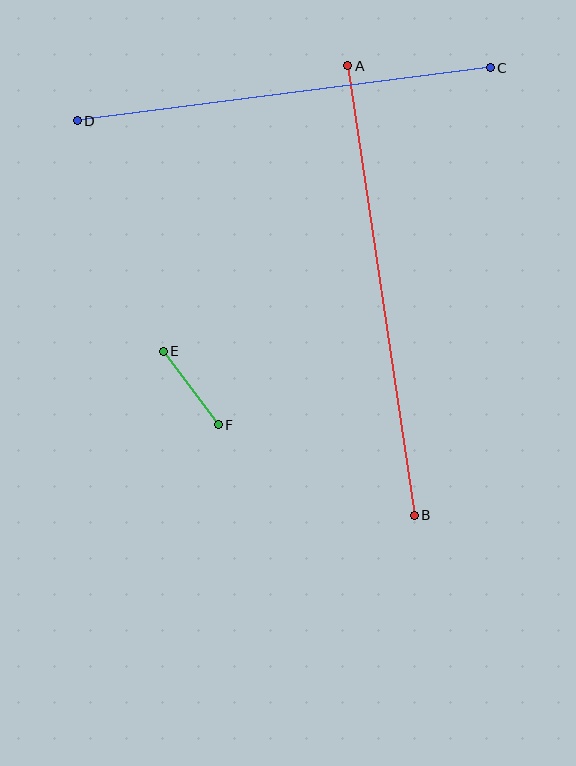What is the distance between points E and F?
The distance is approximately 91 pixels.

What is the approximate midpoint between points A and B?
The midpoint is at approximately (381, 290) pixels.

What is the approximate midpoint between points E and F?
The midpoint is at approximately (191, 388) pixels.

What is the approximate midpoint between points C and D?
The midpoint is at approximately (284, 94) pixels.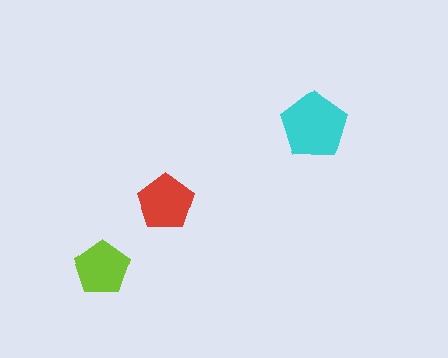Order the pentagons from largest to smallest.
the cyan one, the red one, the lime one.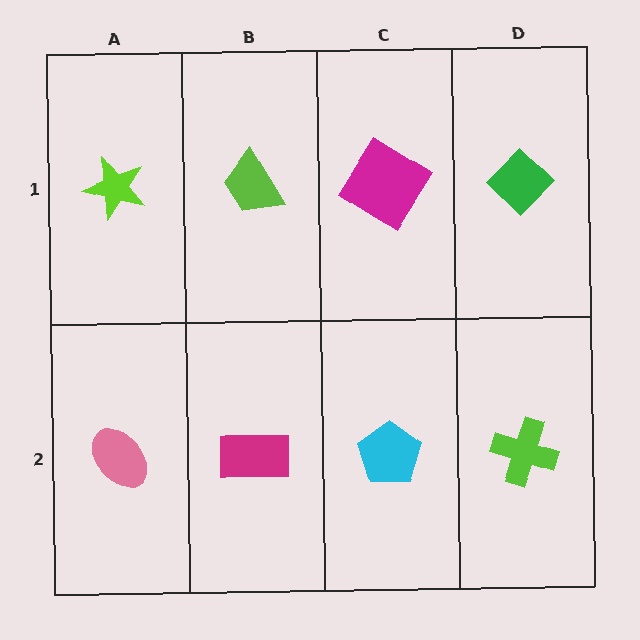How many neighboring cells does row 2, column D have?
2.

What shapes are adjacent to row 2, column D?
A green diamond (row 1, column D), a cyan pentagon (row 2, column C).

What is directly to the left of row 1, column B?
A lime star.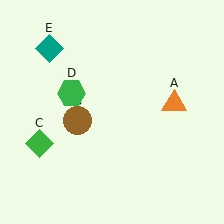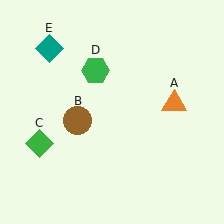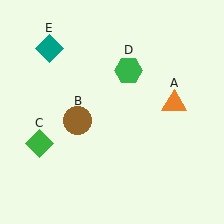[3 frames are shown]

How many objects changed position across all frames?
1 object changed position: green hexagon (object D).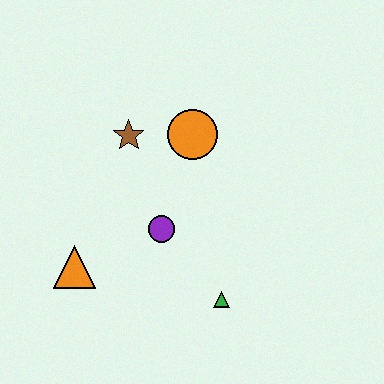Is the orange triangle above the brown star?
No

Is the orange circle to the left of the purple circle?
No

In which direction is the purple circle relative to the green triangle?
The purple circle is above the green triangle.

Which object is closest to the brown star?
The orange circle is closest to the brown star.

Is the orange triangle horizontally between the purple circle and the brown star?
No